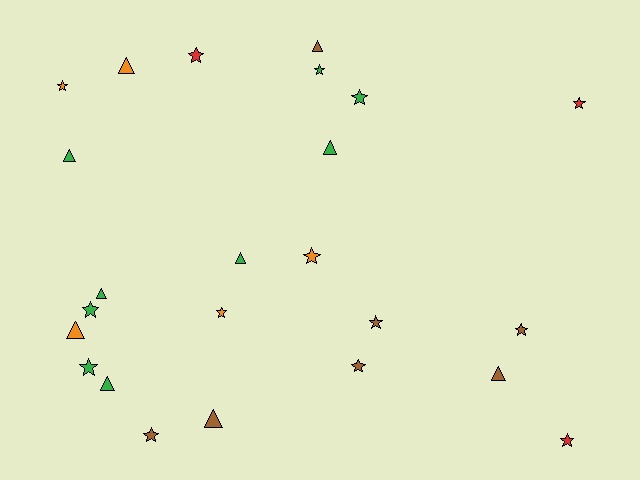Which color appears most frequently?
Green, with 9 objects.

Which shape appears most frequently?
Star, with 14 objects.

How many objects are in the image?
There are 24 objects.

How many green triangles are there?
There are 5 green triangles.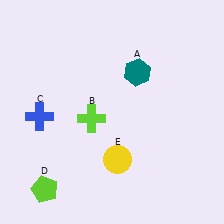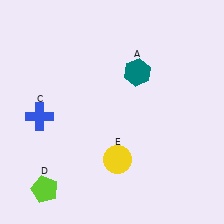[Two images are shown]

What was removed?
The lime cross (B) was removed in Image 2.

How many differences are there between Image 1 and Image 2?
There is 1 difference between the two images.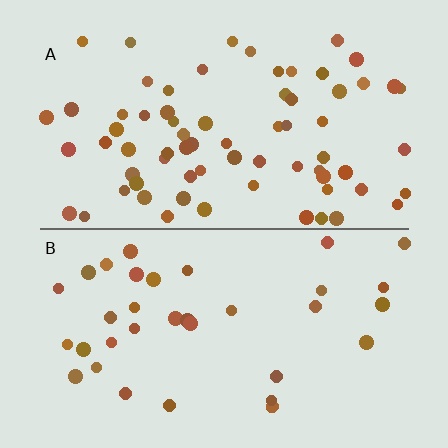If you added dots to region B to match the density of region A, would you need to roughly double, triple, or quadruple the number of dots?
Approximately double.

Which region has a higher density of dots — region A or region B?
A (the top).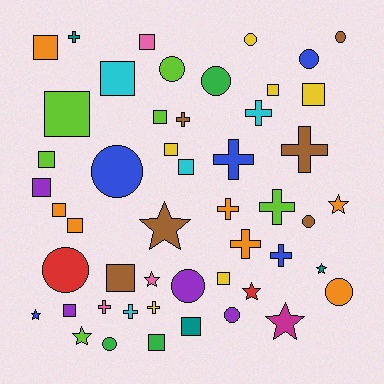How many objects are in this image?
There are 50 objects.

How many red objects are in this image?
There are 2 red objects.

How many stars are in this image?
There are 8 stars.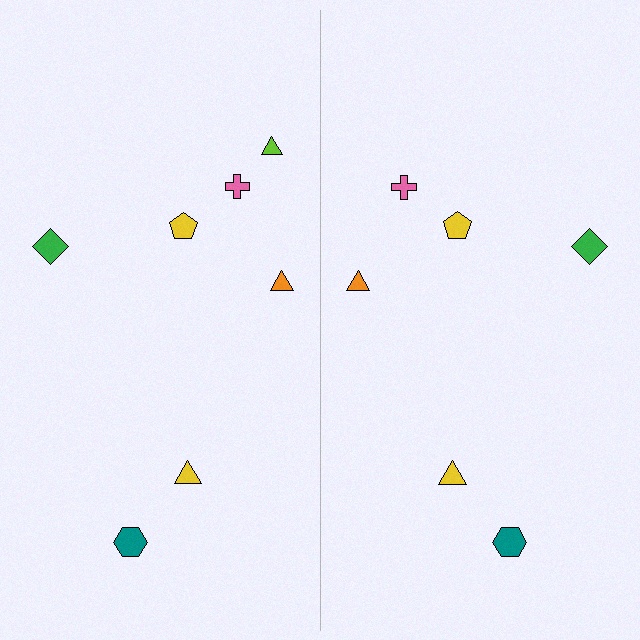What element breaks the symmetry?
A lime triangle is missing from the right side.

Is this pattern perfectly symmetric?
No, the pattern is not perfectly symmetric. A lime triangle is missing from the right side.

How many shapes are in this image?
There are 13 shapes in this image.